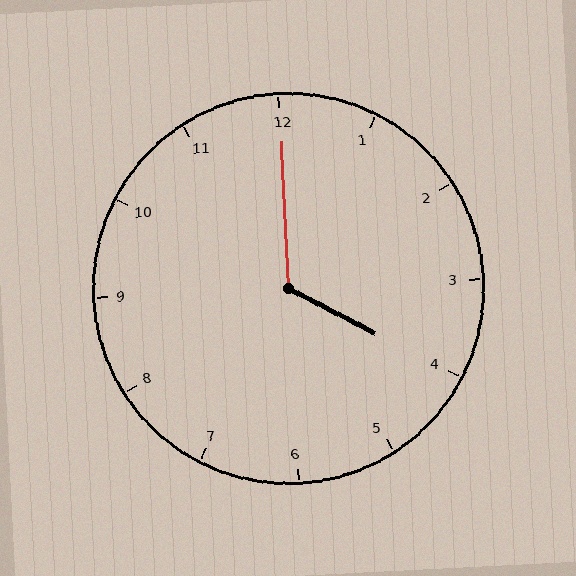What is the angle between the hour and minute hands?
Approximately 120 degrees.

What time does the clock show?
4:00.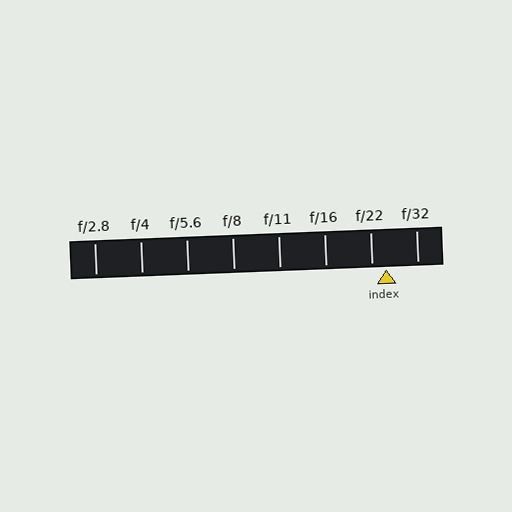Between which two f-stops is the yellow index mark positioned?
The index mark is between f/22 and f/32.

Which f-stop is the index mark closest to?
The index mark is closest to f/22.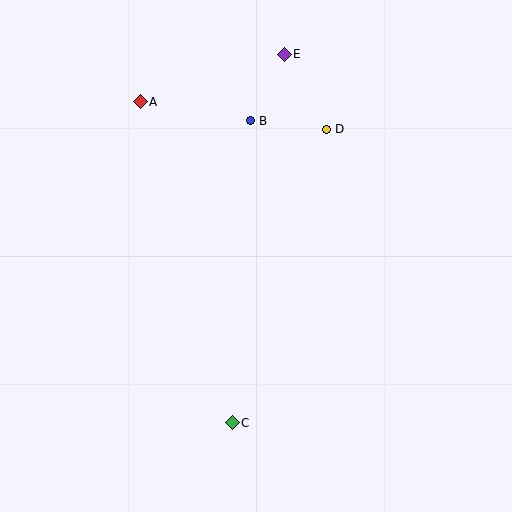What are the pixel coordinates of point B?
Point B is at (250, 121).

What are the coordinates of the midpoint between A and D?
The midpoint between A and D is at (233, 116).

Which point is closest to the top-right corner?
Point D is closest to the top-right corner.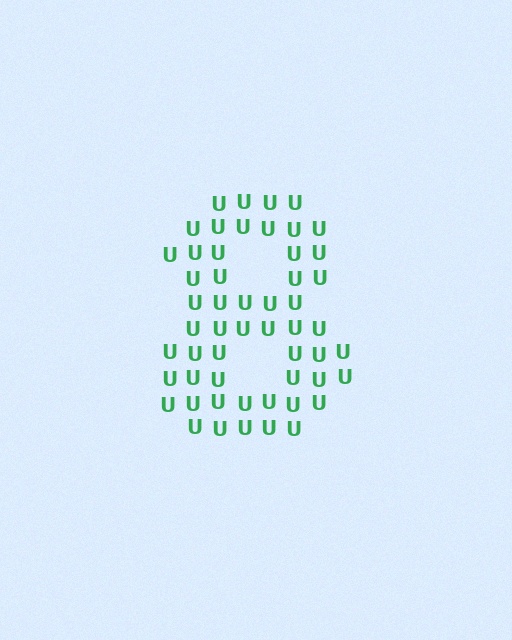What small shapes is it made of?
It is made of small letter U's.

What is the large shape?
The large shape is the digit 8.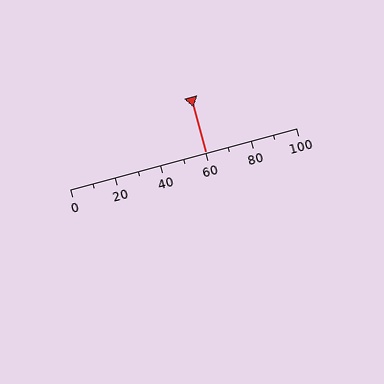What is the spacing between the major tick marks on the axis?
The major ticks are spaced 20 apart.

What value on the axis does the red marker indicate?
The marker indicates approximately 60.